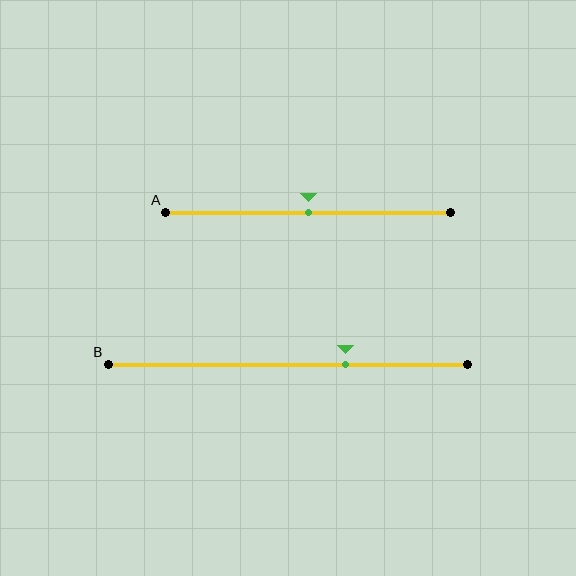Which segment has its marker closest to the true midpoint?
Segment A has its marker closest to the true midpoint.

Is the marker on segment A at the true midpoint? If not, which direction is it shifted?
Yes, the marker on segment A is at the true midpoint.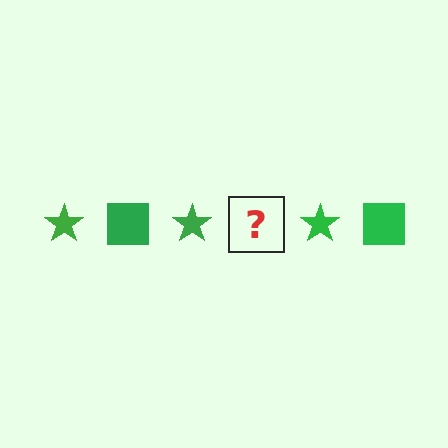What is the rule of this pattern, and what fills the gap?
The rule is that the pattern cycles through star, square shapes in green. The gap should be filled with a green square.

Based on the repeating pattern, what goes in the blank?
The blank should be a green square.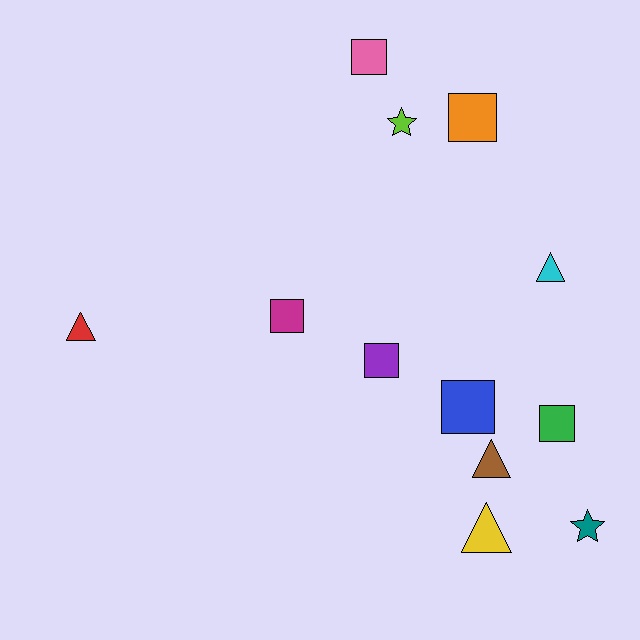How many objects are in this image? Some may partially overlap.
There are 12 objects.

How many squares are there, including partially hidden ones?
There are 6 squares.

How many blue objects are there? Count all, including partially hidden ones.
There is 1 blue object.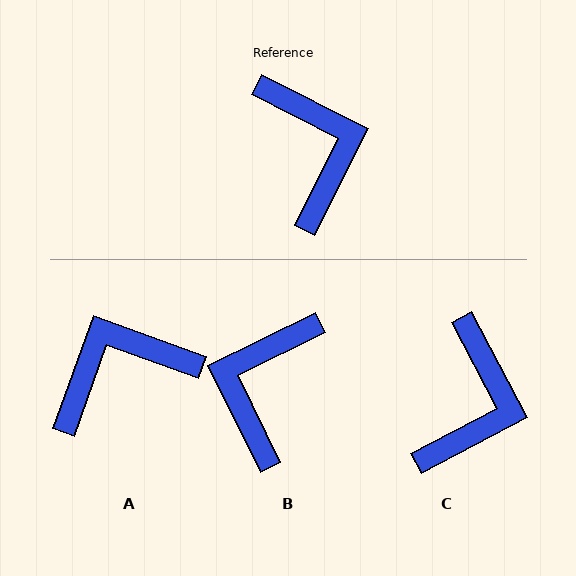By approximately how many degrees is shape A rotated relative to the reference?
Approximately 97 degrees counter-clockwise.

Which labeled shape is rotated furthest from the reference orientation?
B, about 143 degrees away.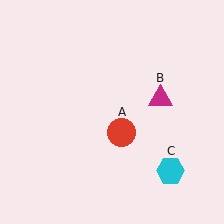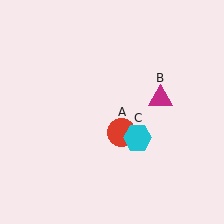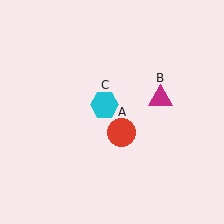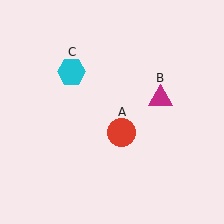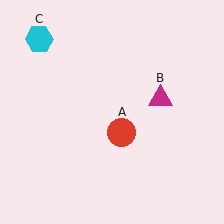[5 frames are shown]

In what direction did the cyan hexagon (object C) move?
The cyan hexagon (object C) moved up and to the left.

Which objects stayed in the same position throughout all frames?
Red circle (object A) and magenta triangle (object B) remained stationary.